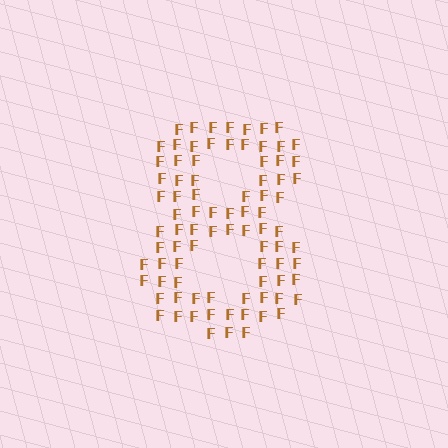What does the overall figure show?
The overall figure shows the digit 8.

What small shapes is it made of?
It is made of small letter F's.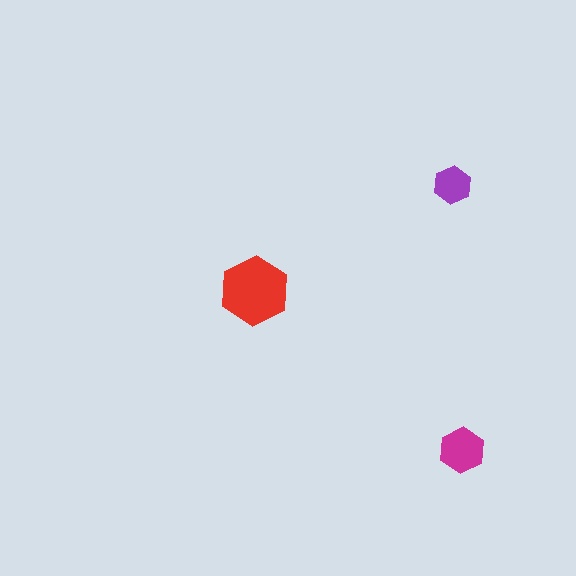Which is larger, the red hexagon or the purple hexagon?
The red one.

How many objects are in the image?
There are 3 objects in the image.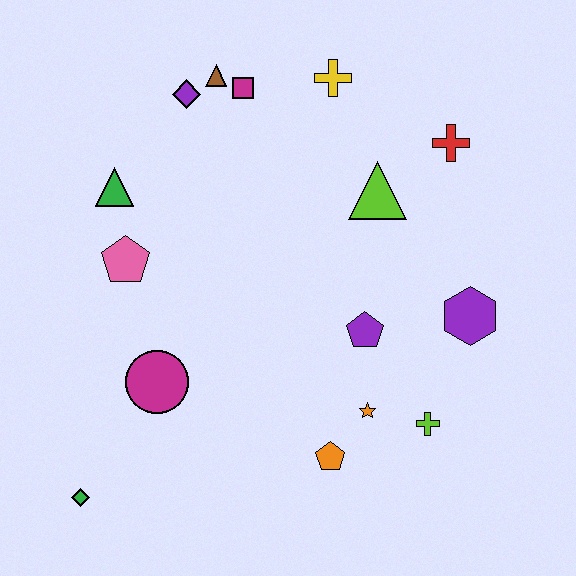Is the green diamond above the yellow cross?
No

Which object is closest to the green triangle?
The pink pentagon is closest to the green triangle.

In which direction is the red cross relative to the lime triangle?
The red cross is to the right of the lime triangle.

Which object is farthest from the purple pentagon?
The green diamond is farthest from the purple pentagon.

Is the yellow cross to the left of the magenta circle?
No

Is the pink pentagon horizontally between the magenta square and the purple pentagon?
No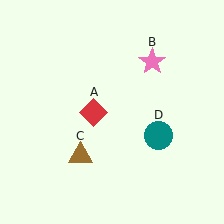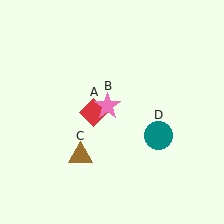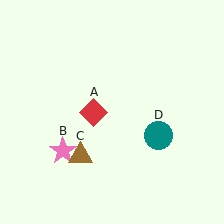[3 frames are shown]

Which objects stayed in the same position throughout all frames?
Red diamond (object A) and brown triangle (object C) and teal circle (object D) remained stationary.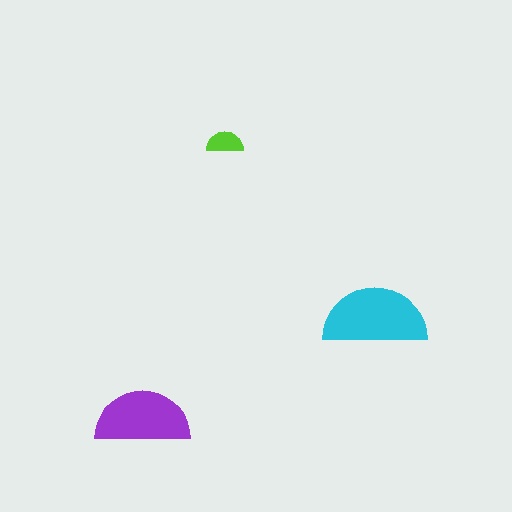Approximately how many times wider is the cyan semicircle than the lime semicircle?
About 3 times wider.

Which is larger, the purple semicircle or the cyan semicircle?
The cyan one.